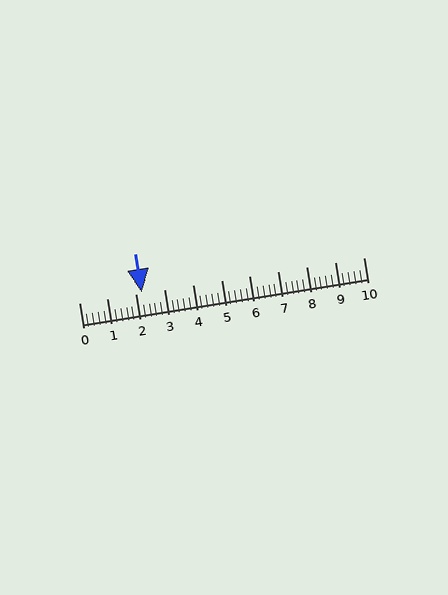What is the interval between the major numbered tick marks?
The major tick marks are spaced 1 units apart.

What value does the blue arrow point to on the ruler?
The blue arrow points to approximately 2.2.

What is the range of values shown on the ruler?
The ruler shows values from 0 to 10.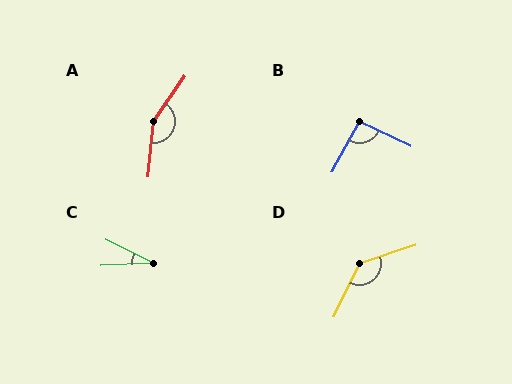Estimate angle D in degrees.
Approximately 133 degrees.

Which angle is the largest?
A, at approximately 151 degrees.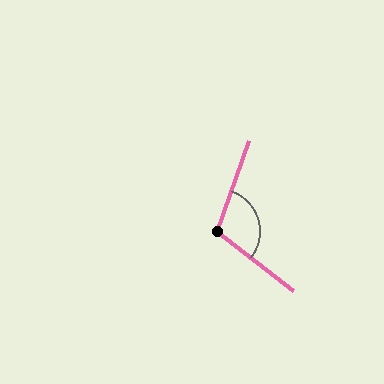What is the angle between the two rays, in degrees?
Approximately 109 degrees.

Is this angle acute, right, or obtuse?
It is obtuse.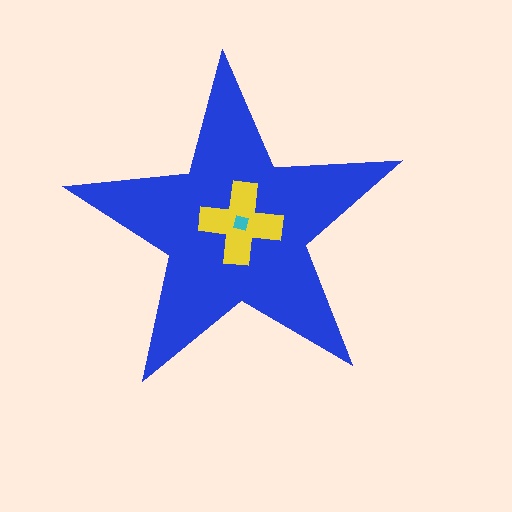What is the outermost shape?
The blue star.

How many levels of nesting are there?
3.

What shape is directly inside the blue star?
The yellow cross.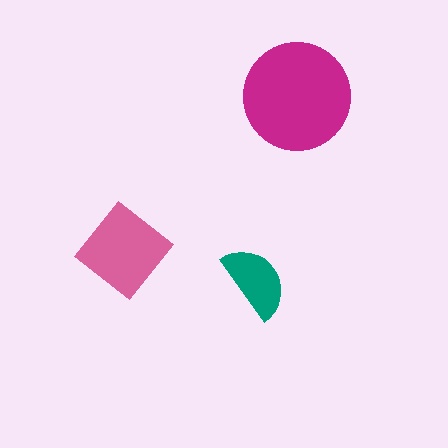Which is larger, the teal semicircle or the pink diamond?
The pink diamond.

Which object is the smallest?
The teal semicircle.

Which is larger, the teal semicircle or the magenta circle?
The magenta circle.